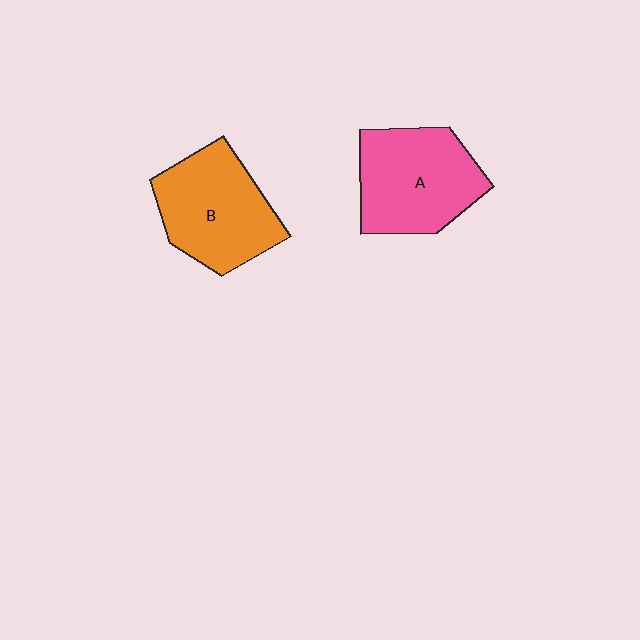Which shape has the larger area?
Shape A (pink).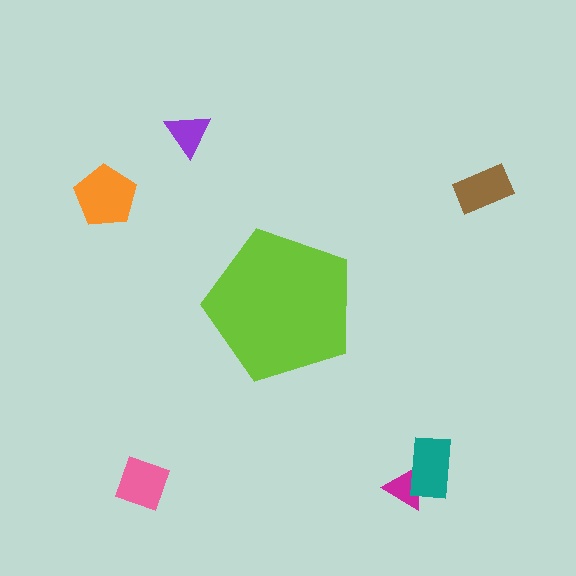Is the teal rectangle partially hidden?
No, the teal rectangle is fully visible.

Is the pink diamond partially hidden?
No, the pink diamond is fully visible.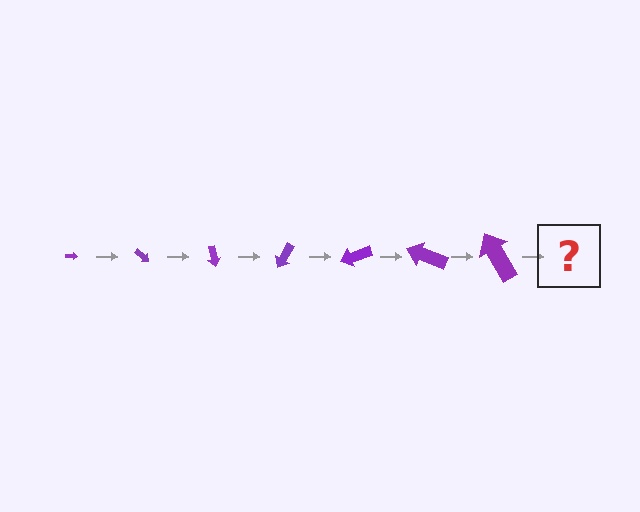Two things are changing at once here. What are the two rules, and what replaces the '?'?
The two rules are that the arrow grows larger each step and it rotates 40 degrees each step. The '?' should be an arrow, larger than the previous one and rotated 280 degrees from the start.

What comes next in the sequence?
The next element should be an arrow, larger than the previous one and rotated 280 degrees from the start.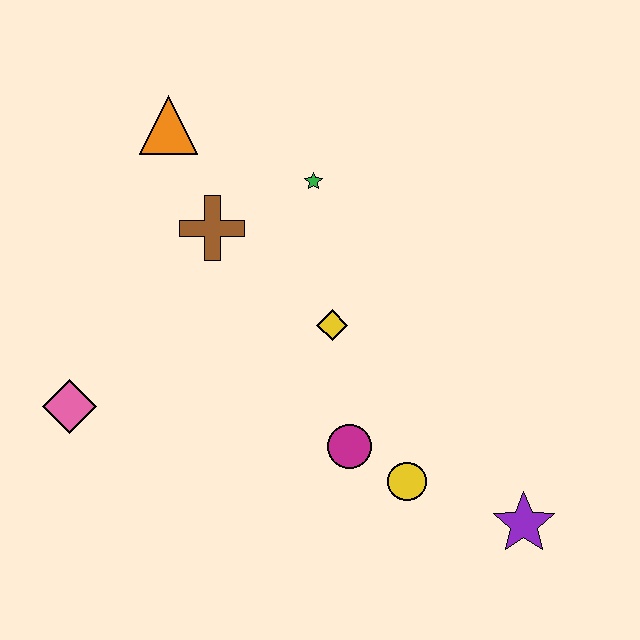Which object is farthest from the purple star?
The orange triangle is farthest from the purple star.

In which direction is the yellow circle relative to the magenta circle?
The yellow circle is to the right of the magenta circle.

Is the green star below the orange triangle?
Yes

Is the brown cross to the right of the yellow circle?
No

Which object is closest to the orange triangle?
The brown cross is closest to the orange triangle.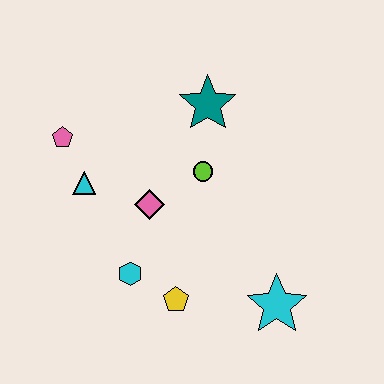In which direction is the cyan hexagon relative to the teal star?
The cyan hexagon is below the teal star.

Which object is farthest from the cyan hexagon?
The teal star is farthest from the cyan hexagon.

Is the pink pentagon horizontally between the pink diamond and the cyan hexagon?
No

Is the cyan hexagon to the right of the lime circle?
No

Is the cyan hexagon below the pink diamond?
Yes